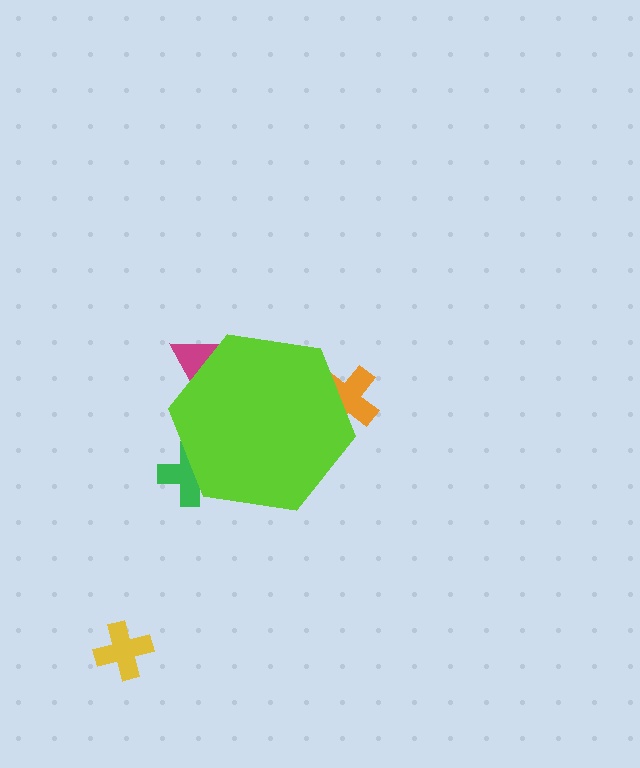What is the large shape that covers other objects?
A lime hexagon.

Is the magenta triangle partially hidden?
Yes, the magenta triangle is partially hidden behind the lime hexagon.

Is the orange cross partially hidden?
Yes, the orange cross is partially hidden behind the lime hexagon.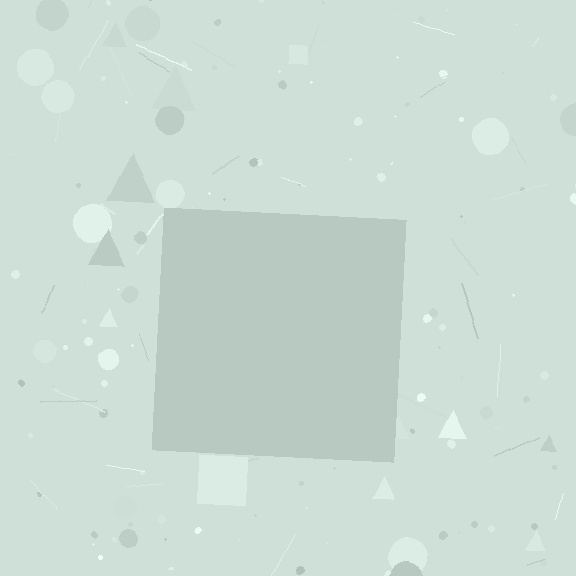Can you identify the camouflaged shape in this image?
The camouflaged shape is a square.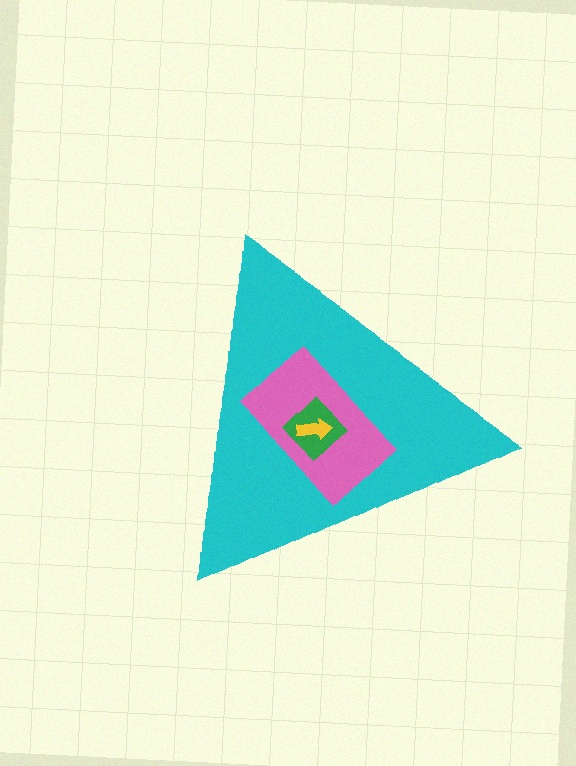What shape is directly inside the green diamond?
The yellow arrow.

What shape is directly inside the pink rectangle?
The green diamond.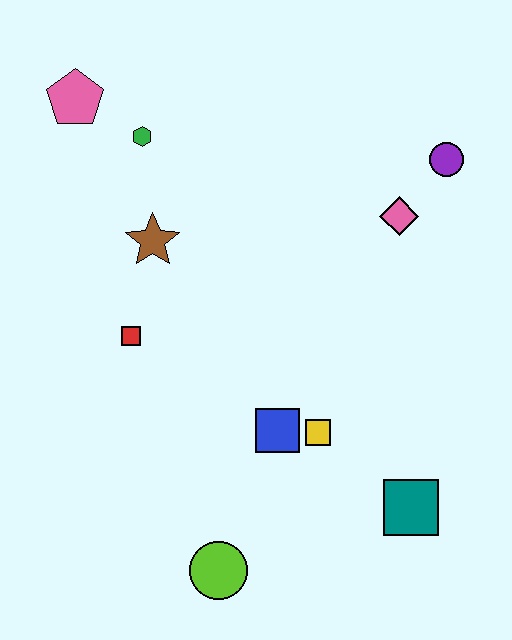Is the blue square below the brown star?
Yes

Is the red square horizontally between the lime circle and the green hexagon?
No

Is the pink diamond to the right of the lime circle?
Yes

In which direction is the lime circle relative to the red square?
The lime circle is below the red square.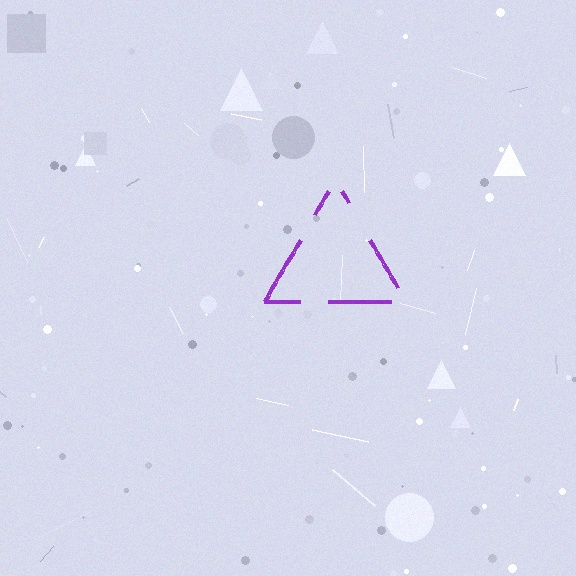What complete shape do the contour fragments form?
The contour fragments form a triangle.